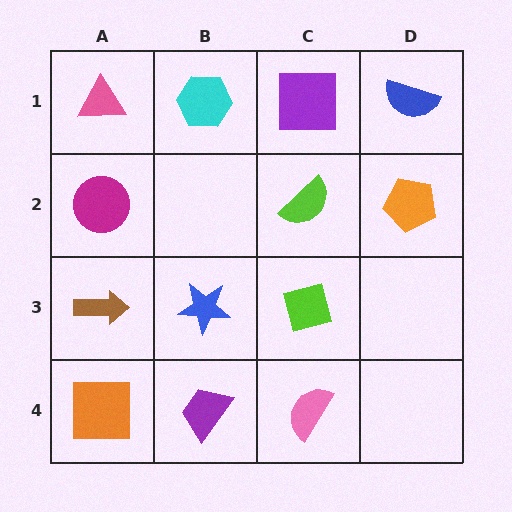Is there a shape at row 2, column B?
No, that cell is empty.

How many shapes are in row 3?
3 shapes.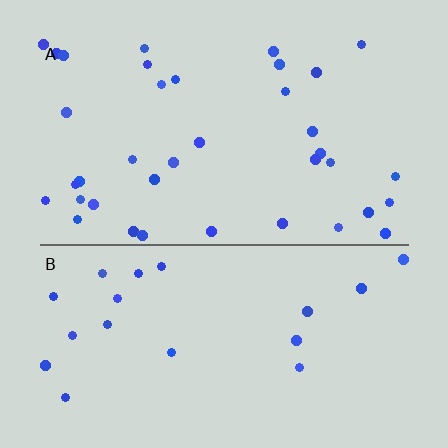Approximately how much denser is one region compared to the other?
Approximately 1.9× — region A over region B.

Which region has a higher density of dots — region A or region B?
A (the top).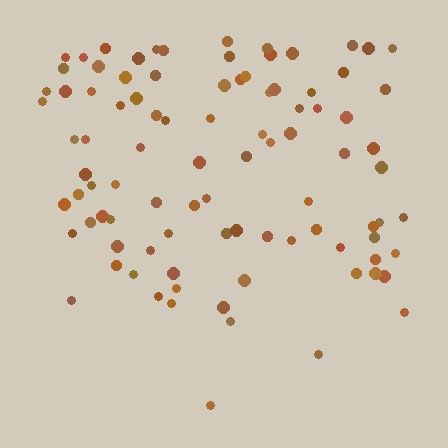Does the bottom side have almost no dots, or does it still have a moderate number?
Still a moderate number, just noticeably fewer than the top.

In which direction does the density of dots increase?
From bottom to top, with the top side densest.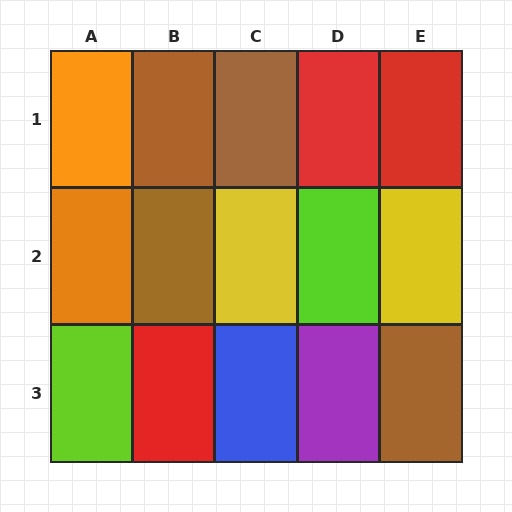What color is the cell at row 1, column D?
Red.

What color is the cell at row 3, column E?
Brown.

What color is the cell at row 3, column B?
Red.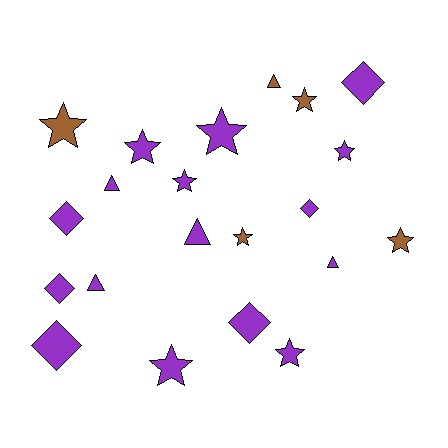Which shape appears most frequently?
Star, with 10 objects.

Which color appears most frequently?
Purple, with 16 objects.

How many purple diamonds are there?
There are 6 purple diamonds.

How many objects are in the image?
There are 21 objects.